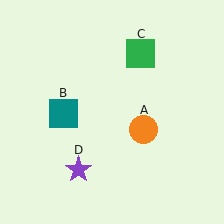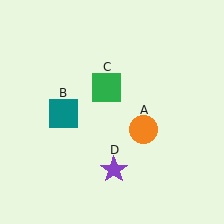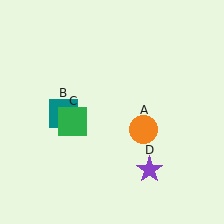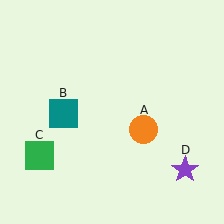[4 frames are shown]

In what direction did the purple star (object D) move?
The purple star (object D) moved right.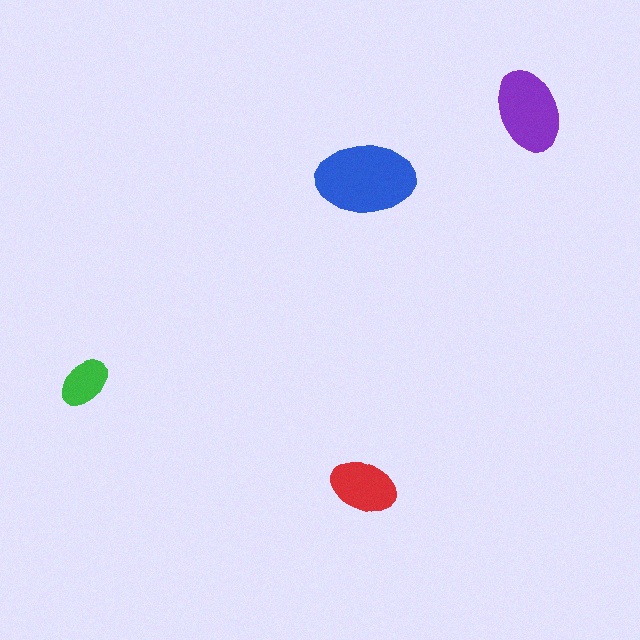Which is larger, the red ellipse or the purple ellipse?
The purple one.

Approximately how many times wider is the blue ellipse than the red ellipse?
About 1.5 times wider.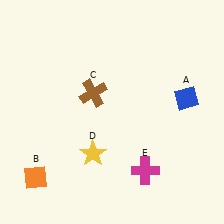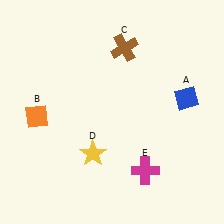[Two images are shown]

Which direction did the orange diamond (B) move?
The orange diamond (B) moved up.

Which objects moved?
The objects that moved are: the orange diamond (B), the brown cross (C).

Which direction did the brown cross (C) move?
The brown cross (C) moved up.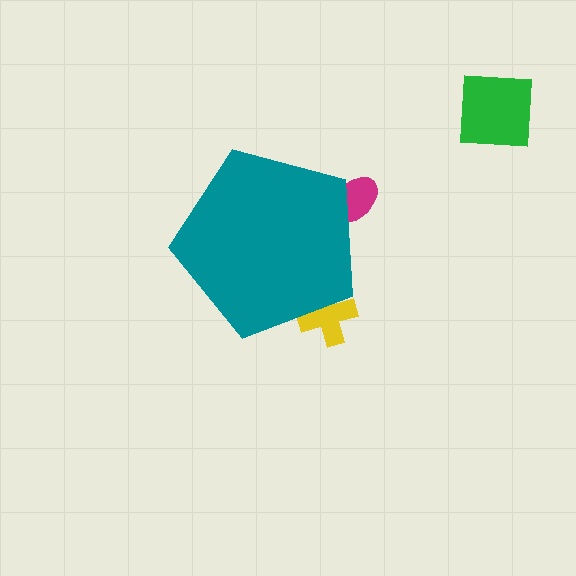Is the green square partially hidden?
No, the green square is fully visible.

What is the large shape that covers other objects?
A teal pentagon.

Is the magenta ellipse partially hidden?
Yes, the magenta ellipse is partially hidden behind the teal pentagon.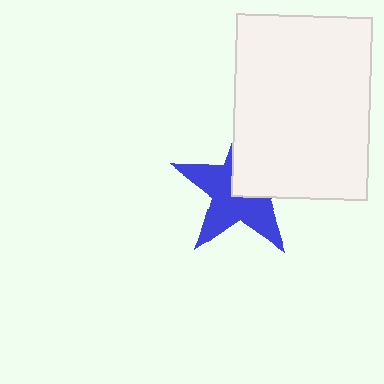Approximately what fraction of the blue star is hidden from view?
Roughly 41% of the blue star is hidden behind the white rectangle.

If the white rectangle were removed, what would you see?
You would see the complete blue star.